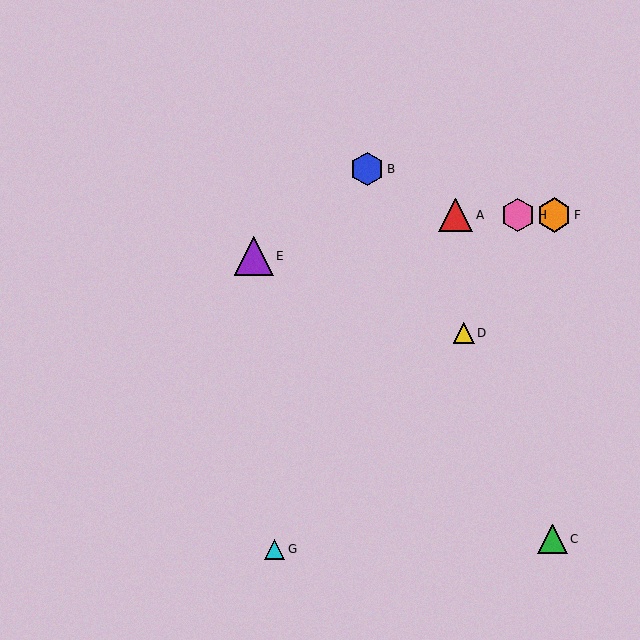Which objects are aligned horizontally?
Objects A, F, H are aligned horizontally.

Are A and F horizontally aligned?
Yes, both are at y≈215.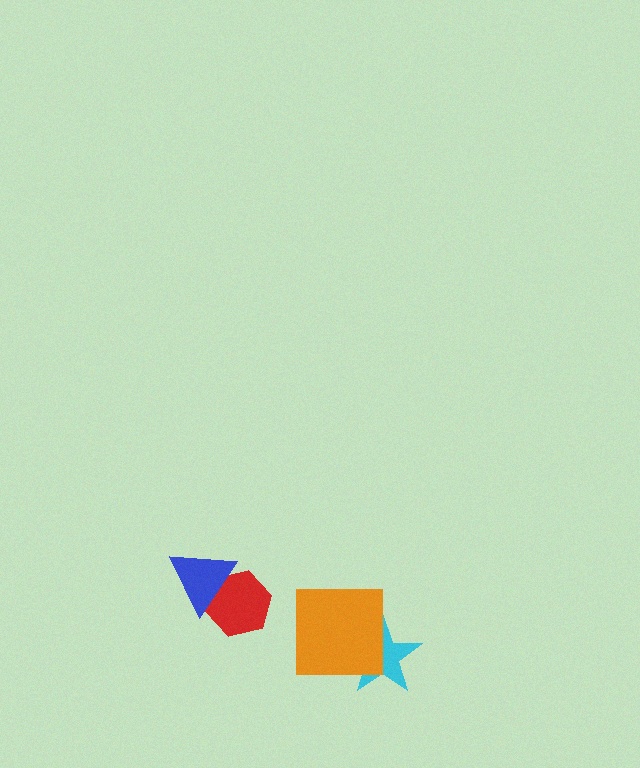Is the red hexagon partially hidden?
Yes, it is partially covered by another shape.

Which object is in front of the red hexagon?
The blue triangle is in front of the red hexagon.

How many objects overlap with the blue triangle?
1 object overlaps with the blue triangle.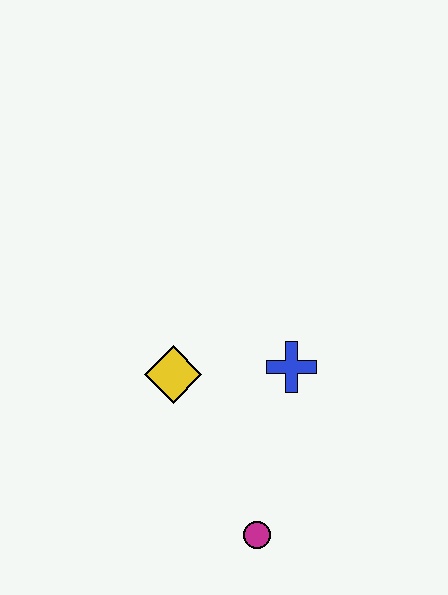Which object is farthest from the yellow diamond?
The magenta circle is farthest from the yellow diamond.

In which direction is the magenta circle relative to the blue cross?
The magenta circle is below the blue cross.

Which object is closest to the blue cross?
The yellow diamond is closest to the blue cross.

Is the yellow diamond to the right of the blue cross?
No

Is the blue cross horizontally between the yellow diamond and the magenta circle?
No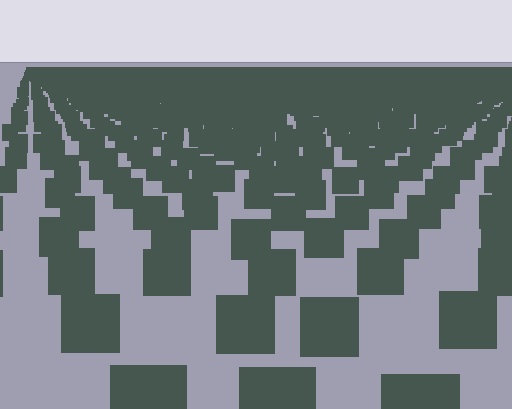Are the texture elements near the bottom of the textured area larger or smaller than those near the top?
Larger. Near the bottom, elements are closer to the viewer and appear at a bigger on-screen size.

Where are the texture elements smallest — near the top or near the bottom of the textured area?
Near the top.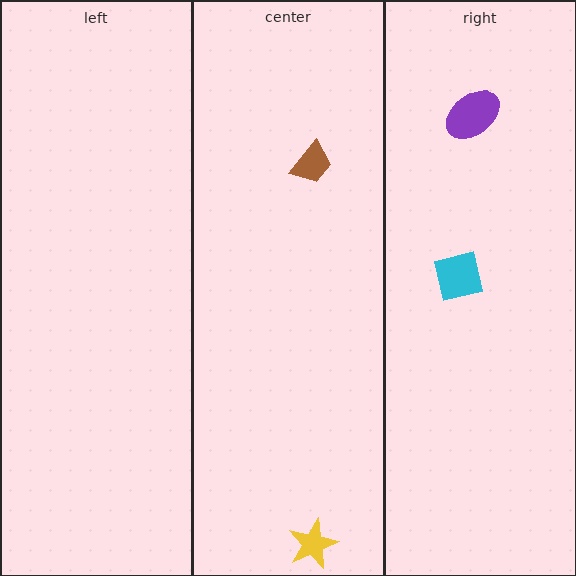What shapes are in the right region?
The purple ellipse, the cyan square.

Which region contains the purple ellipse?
The right region.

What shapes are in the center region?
The brown trapezoid, the yellow star.